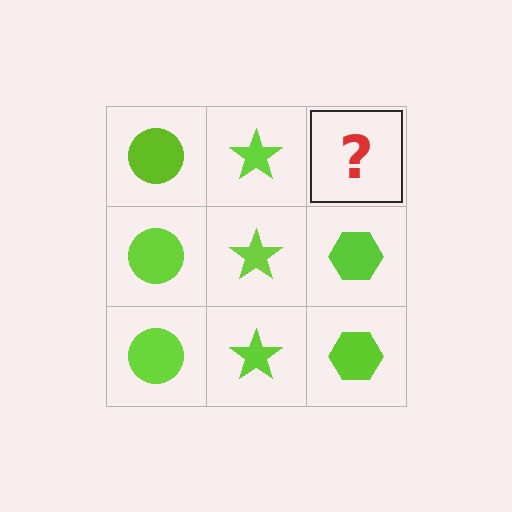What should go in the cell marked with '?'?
The missing cell should contain a lime hexagon.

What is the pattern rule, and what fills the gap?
The rule is that each column has a consistent shape. The gap should be filled with a lime hexagon.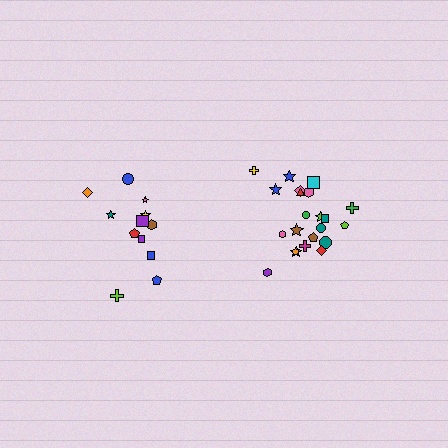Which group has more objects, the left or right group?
The right group.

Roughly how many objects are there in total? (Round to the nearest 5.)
Roughly 35 objects in total.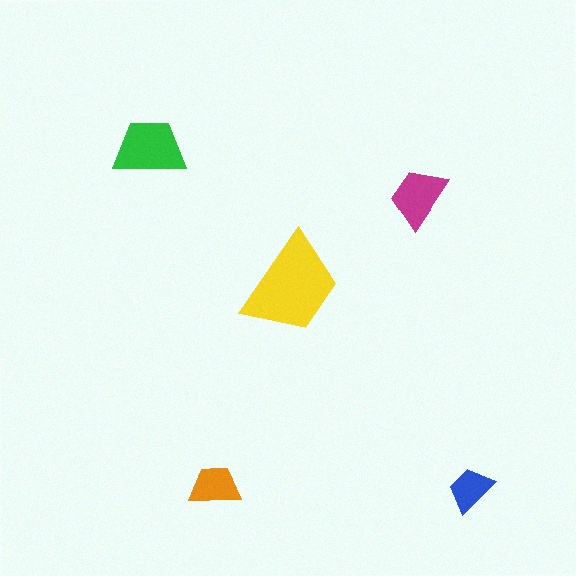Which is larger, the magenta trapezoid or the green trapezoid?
The green one.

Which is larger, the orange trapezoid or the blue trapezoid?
The orange one.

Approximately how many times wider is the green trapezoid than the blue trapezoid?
About 1.5 times wider.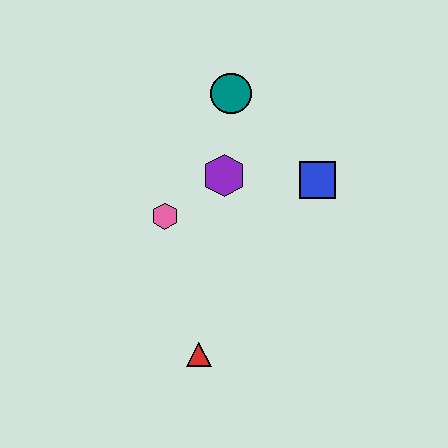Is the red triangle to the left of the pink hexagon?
No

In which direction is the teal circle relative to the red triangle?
The teal circle is above the red triangle.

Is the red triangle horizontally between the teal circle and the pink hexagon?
Yes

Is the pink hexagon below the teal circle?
Yes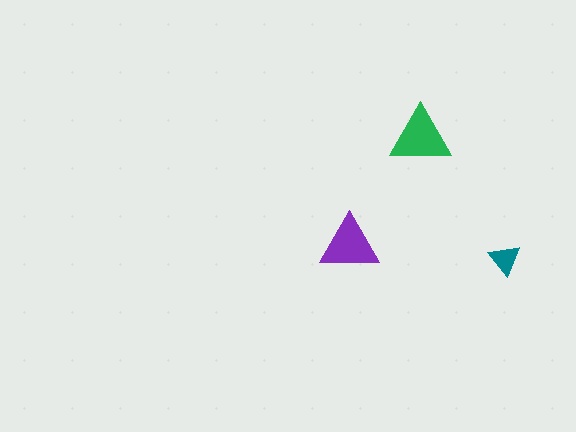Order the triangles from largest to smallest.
the green one, the purple one, the teal one.